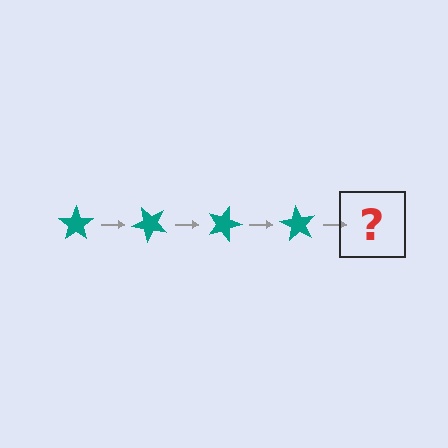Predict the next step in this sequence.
The next step is a teal star rotated 180 degrees.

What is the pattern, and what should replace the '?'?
The pattern is that the star rotates 45 degrees each step. The '?' should be a teal star rotated 180 degrees.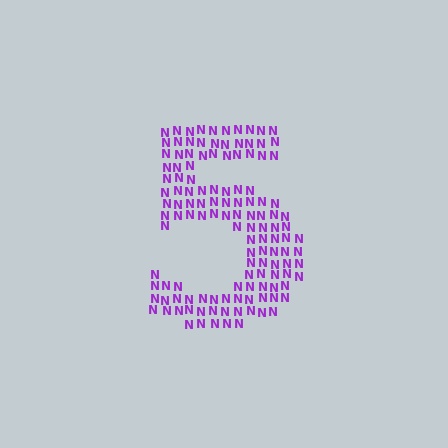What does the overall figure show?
The overall figure shows the digit 5.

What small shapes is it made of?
It is made of small letter N's.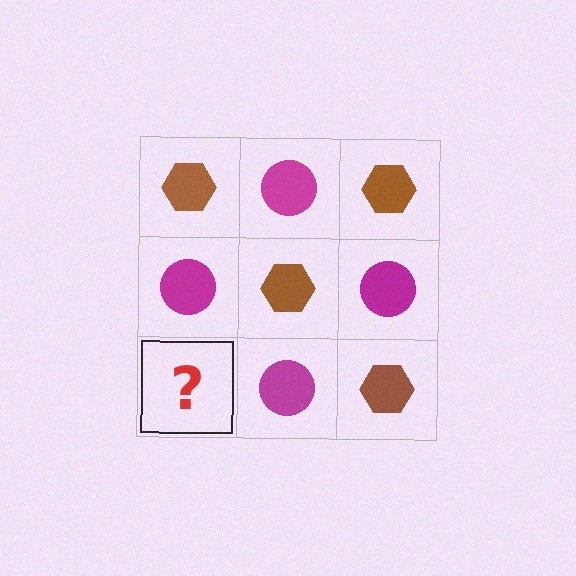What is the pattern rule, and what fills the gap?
The rule is that it alternates brown hexagon and magenta circle in a checkerboard pattern. The gap should be filled with a brown hexagon.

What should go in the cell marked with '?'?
The missing cell should contain a brown hexagon.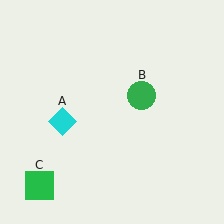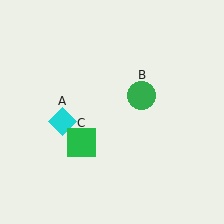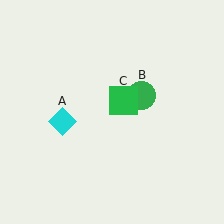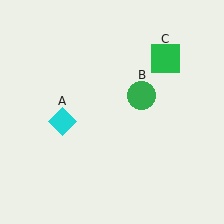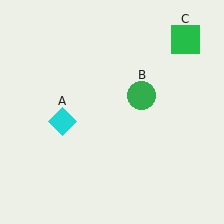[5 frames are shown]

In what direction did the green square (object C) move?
The green square (object C) moved up and to the right.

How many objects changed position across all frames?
1 object changed position: green square (object C).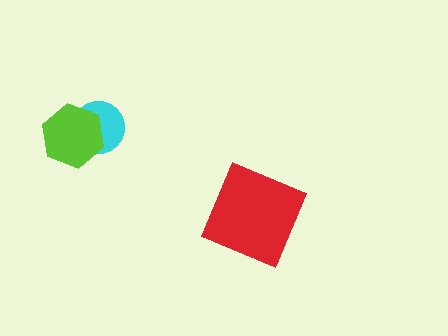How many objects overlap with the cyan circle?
1 object overlaps with the cyan circle.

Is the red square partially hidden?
No, no other shape covers it.